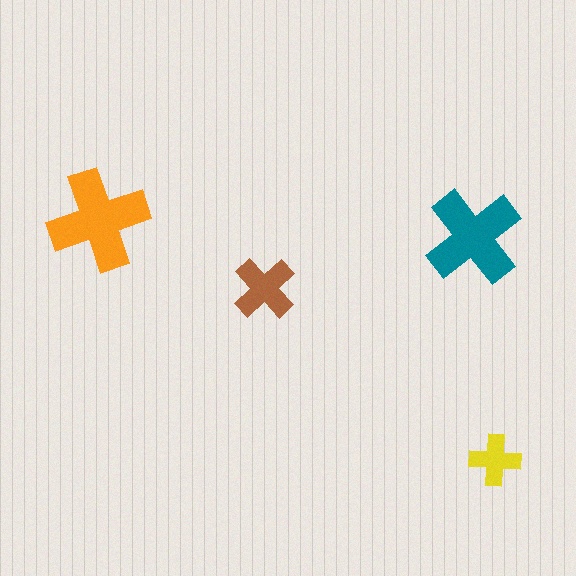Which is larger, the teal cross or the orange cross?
The orange one.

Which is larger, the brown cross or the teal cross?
The teal one.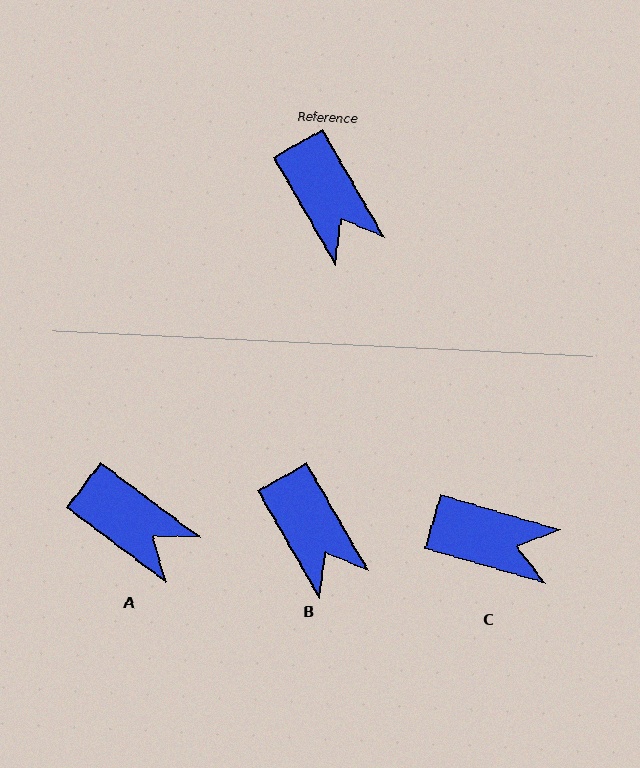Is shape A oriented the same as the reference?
No, it is off by about 24 degrees.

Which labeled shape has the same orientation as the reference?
B.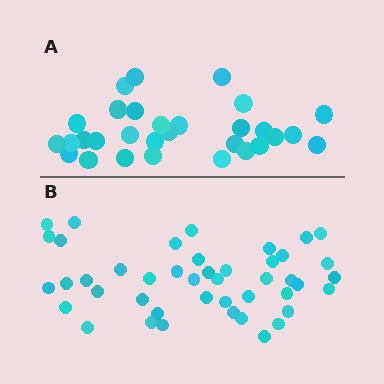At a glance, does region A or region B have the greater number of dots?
Region B (the bottom region) has more dots.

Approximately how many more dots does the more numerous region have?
Region B has approximately 15 more dots than region A.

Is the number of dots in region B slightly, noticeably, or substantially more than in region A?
Region B has substantially more. The ratio is roughly 1.5 to 1.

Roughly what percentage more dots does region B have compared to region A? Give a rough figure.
About 45% more.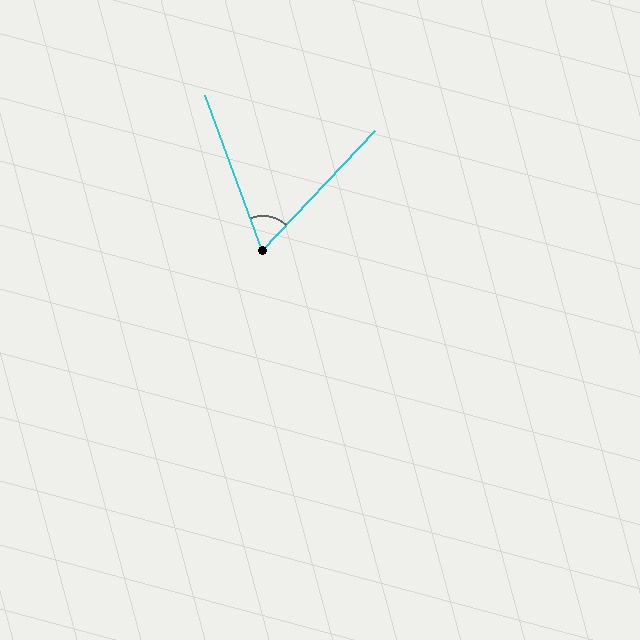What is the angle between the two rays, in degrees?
Approximately 64 degrees.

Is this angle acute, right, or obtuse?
It is acute.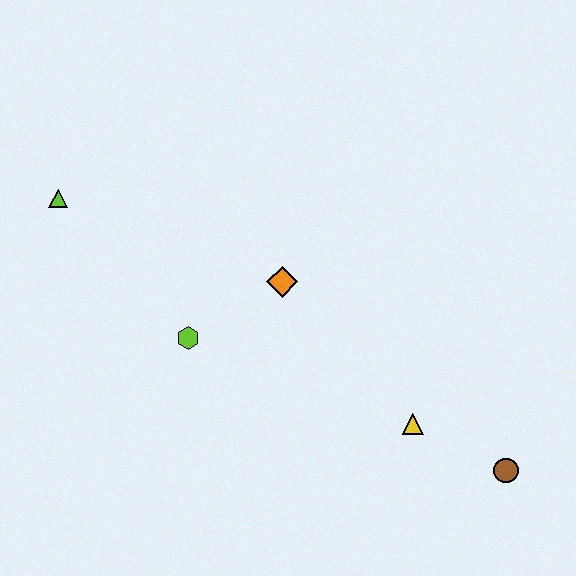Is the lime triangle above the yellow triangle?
Yes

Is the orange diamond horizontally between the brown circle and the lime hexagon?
Yes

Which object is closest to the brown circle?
The yellow triangle is closest to the brown circle.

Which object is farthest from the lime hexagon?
The brown circle is farthest from the lime hexagon.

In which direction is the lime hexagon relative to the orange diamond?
The lime hexagon is to the left of the orange diamond.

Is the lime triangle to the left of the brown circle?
Yes